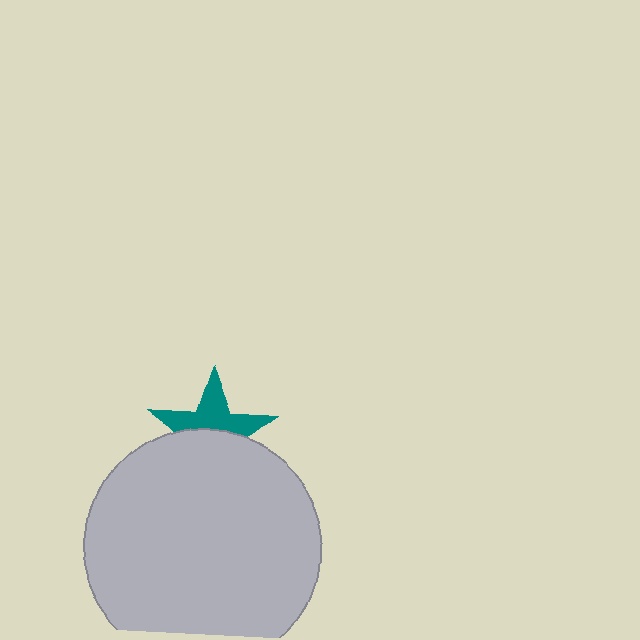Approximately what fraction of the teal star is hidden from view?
Roughly 50% of the teal star is hidden behind the light gray circle.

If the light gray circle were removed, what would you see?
You would see the complete teal star.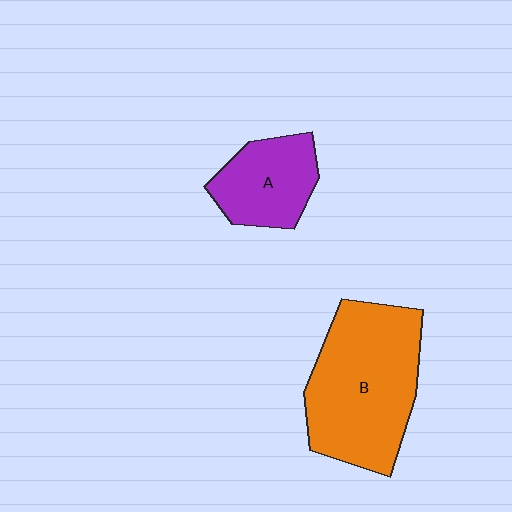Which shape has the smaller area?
Shape A (purple).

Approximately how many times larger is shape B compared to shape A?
Approximately 2.0 times.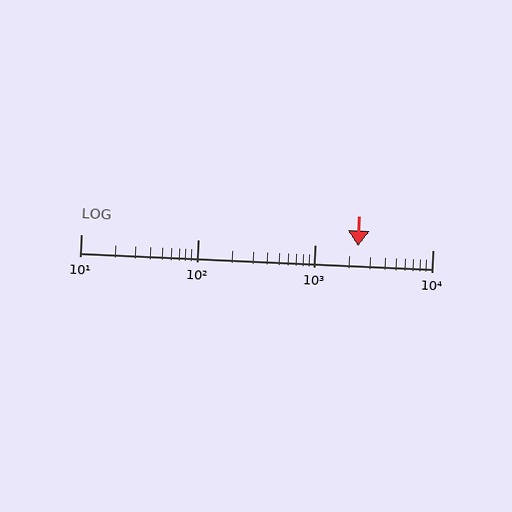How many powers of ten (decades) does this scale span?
The scale spans 3 decades, from 10 to 10000.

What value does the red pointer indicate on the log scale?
The pointer indicates approximately 2300.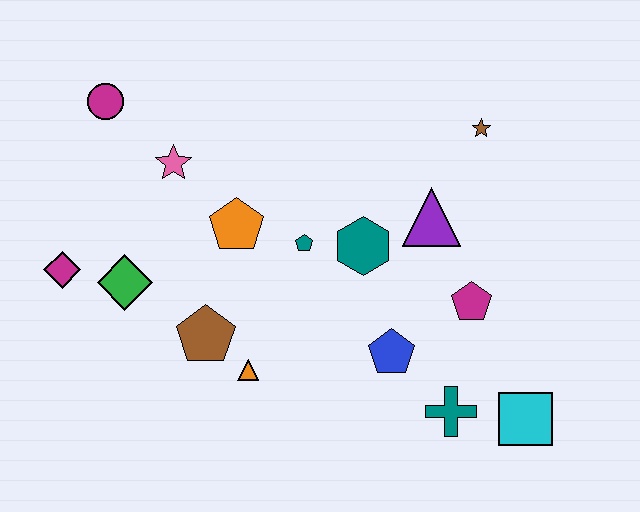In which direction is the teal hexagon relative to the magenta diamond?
The teal hexagon is to the right of the magenta diamond.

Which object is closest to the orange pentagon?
The teal pentagon is closest to the orange pentagon.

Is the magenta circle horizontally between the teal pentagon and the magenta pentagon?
No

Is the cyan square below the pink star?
Yes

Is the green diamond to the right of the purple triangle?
No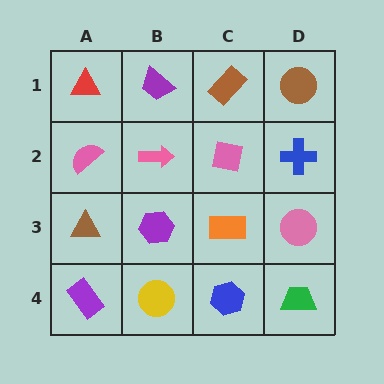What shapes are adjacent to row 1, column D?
A blue cross (row 2, column D), a brown rectangle (row 1, column C).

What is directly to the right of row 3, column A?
A purple hexagon.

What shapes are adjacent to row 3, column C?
A pink square (row 2, column C), a blue hexagon (row 4, column C), a purple hexagon (row 3, column B), a pink circle (row 3, column D).